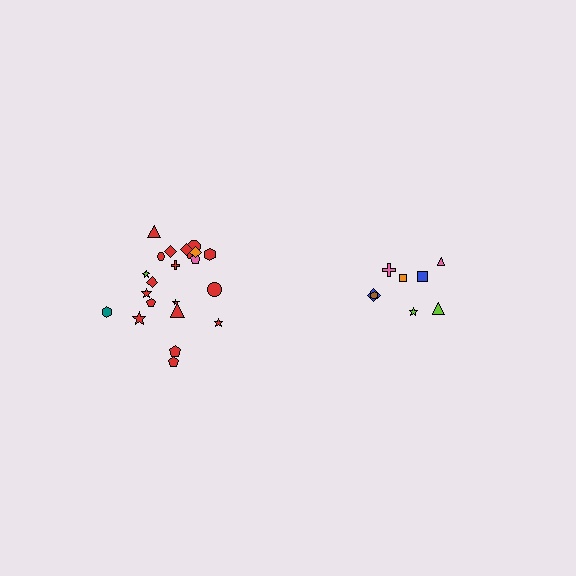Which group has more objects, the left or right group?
The left group.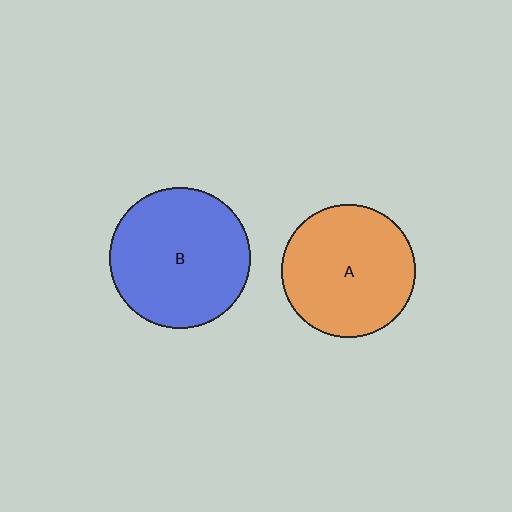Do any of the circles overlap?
No, none of the circles overlap.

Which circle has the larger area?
Circle B (blue).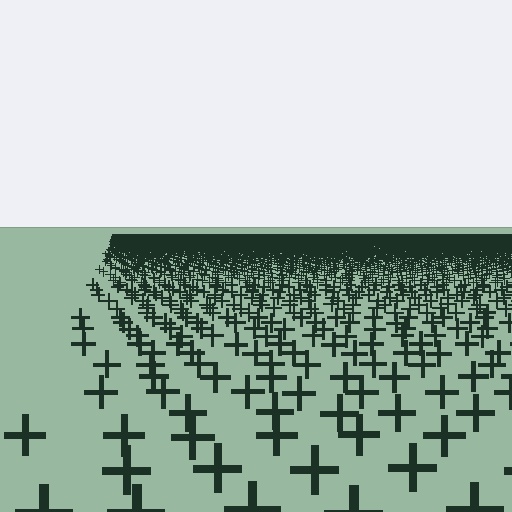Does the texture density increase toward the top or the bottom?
Density increases toward the top.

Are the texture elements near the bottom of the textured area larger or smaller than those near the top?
Larger. Near the bottom, elements are closer to the viewer and appear at a bigger on-screen size.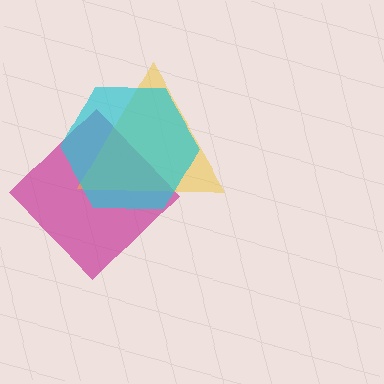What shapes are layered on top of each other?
The layered shapes are: a magenta diamond, a yellow triangle, a cyan hexagon.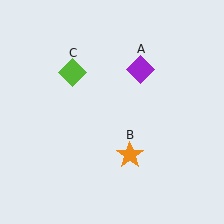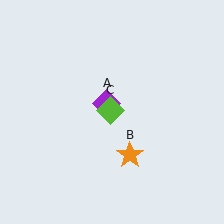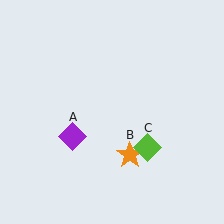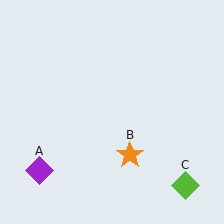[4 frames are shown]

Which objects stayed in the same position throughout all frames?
Orange star (object B) remained stationary.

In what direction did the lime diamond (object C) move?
The lime diamond (object C) moved down and to the right.